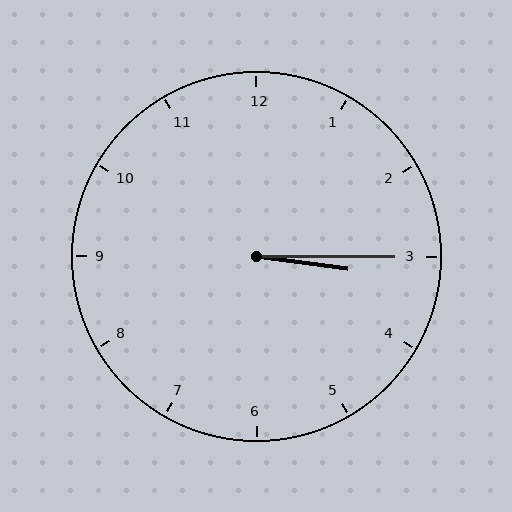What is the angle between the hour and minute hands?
Approximately 8 degrees.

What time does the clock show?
3:15.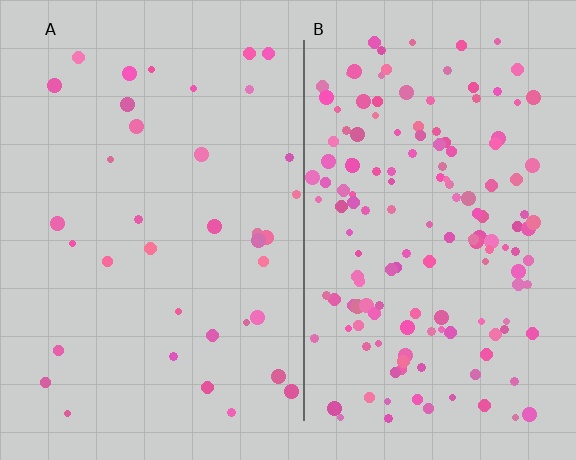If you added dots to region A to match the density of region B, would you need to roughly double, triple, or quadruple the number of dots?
Approximately quadruple.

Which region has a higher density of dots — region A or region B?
B (the right).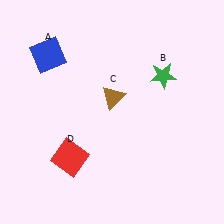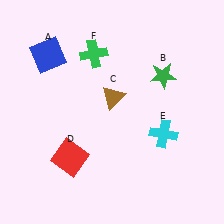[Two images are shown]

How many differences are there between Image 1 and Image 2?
There are 2 differences between the two images.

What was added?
A cyan cross (E), a green cross (F) were added in Image 2.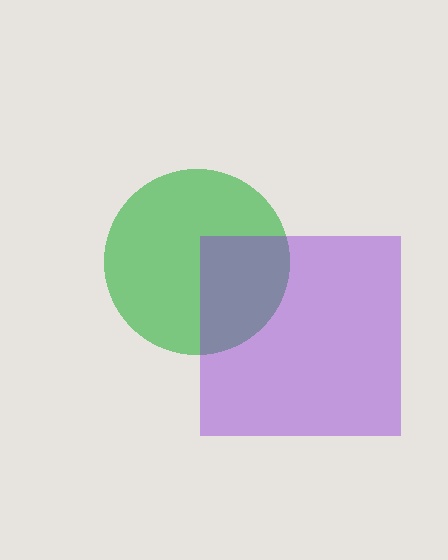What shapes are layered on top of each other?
The layered shapes are: a green circle, a purple square.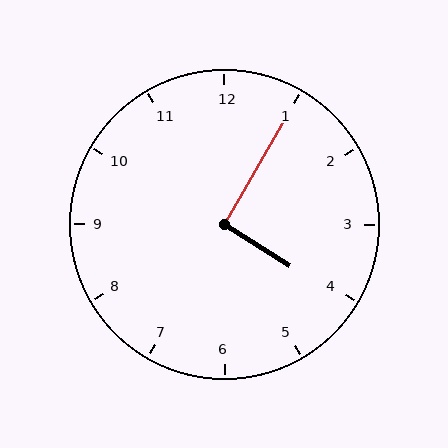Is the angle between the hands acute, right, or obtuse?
It is right.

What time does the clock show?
4:05.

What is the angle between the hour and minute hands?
Approximately 92 degrees.